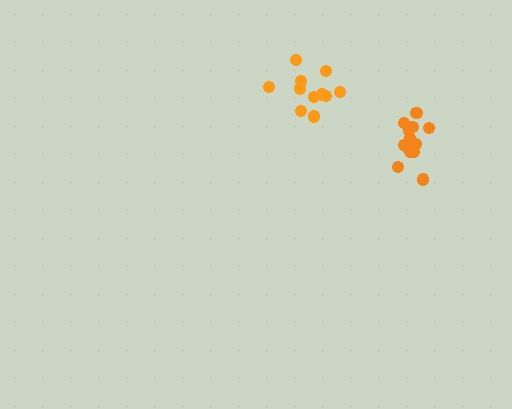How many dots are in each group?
Group 1: 12 dots, Group 2: 13 dots (25 total).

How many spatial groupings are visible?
There are 2 spatial groupings.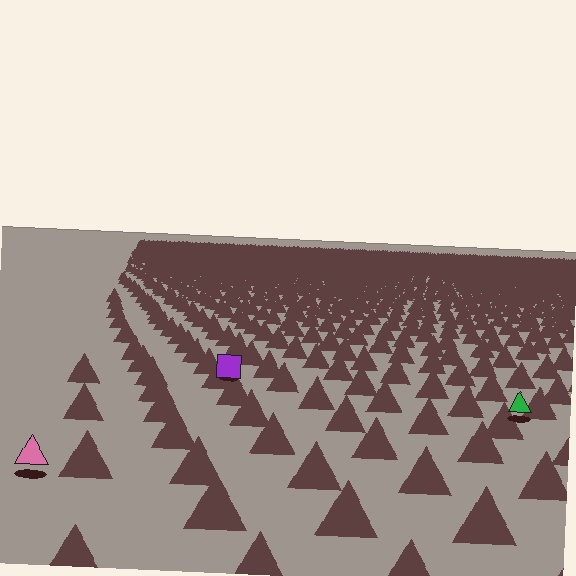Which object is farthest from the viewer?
The purple square is farthest from the viewer. It appears smaller and the ground texture around it is denser.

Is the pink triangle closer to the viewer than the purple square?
Yes. The pink triangle is closer — you can tell from the texture gradient: the ground texture is coarser near it.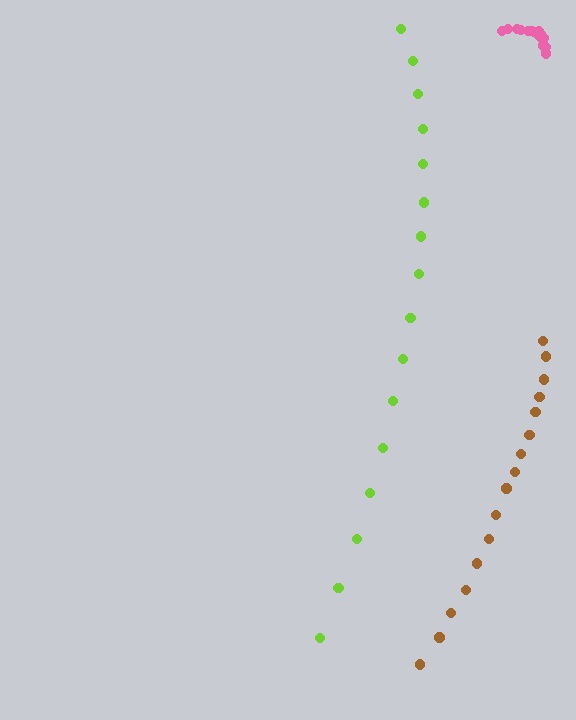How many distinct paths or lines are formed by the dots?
There are 3 distinct paths.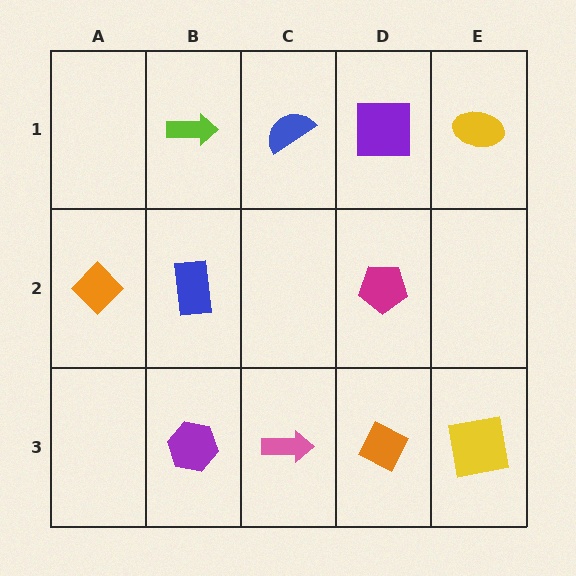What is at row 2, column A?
An orange diamond.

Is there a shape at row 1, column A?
No, that cell is empty.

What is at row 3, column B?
A purple hexagon.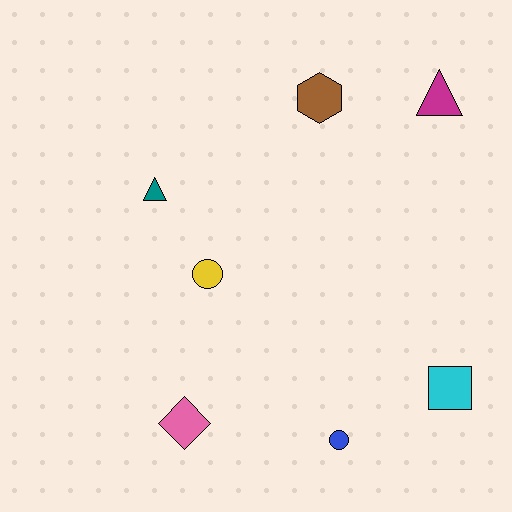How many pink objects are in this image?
There is 1 pink object.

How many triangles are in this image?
There are 2 triangles.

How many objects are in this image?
There are 7 objects.